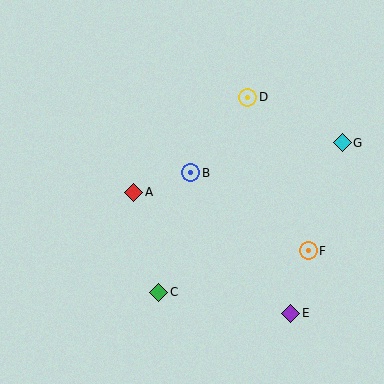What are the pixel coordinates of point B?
Point B is at (191, 173).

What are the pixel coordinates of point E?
Point E is at (291, 313).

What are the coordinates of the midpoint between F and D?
The midpoint between F and D is at (278, 174).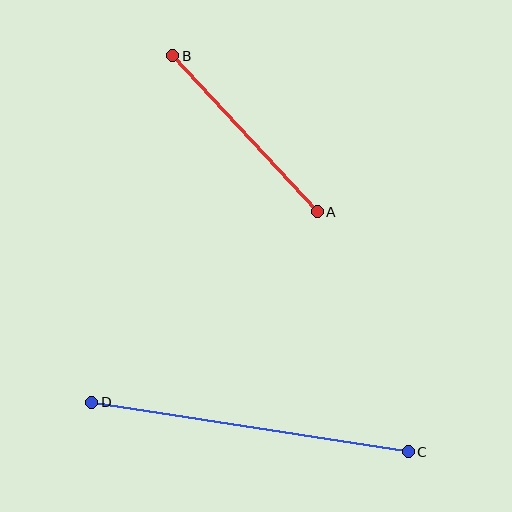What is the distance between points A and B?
The distance is approximately 213 pixels.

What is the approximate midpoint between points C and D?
The midpoint is at approximately (250, 427) pixels.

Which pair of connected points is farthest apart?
Points C and D are farthest apart.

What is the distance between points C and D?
The distance is approximately 321 pixels.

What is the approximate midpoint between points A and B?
The midpoint is at approximately (245, 134) pixels.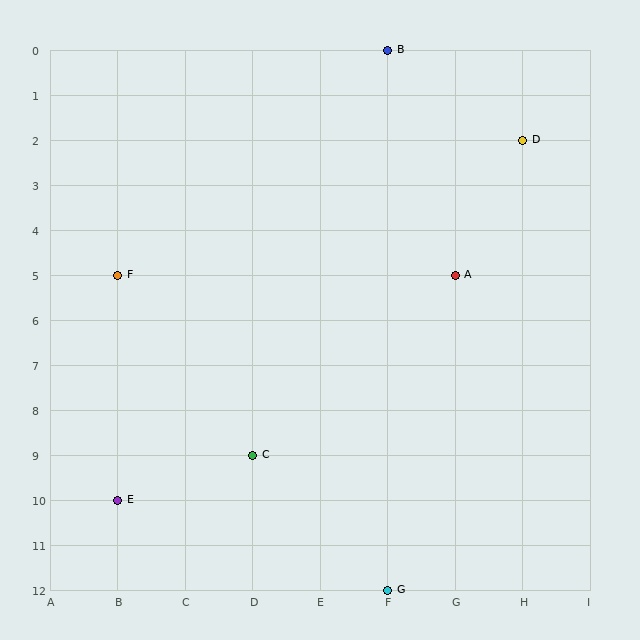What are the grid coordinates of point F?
Point F is at grid coordinates (B, 5).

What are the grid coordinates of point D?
Point D is at grid coordinates (H, 2).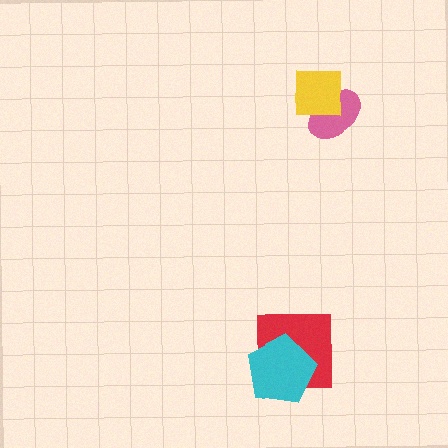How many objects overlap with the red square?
1 object overlaps with the red square.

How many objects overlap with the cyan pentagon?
1 object overlaps with the cyan pentagon.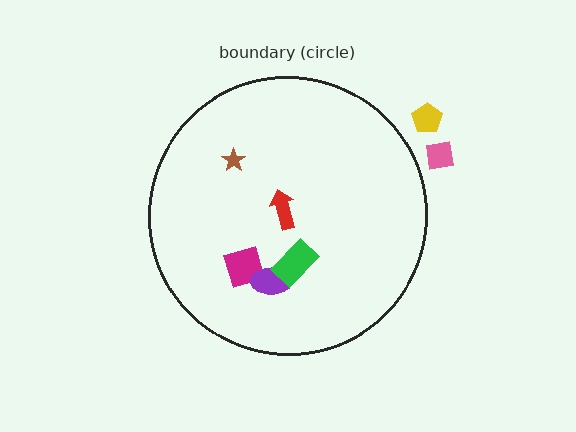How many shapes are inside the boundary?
5 inside, 2 outside.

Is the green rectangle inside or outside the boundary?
Inside.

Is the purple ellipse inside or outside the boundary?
Inside.